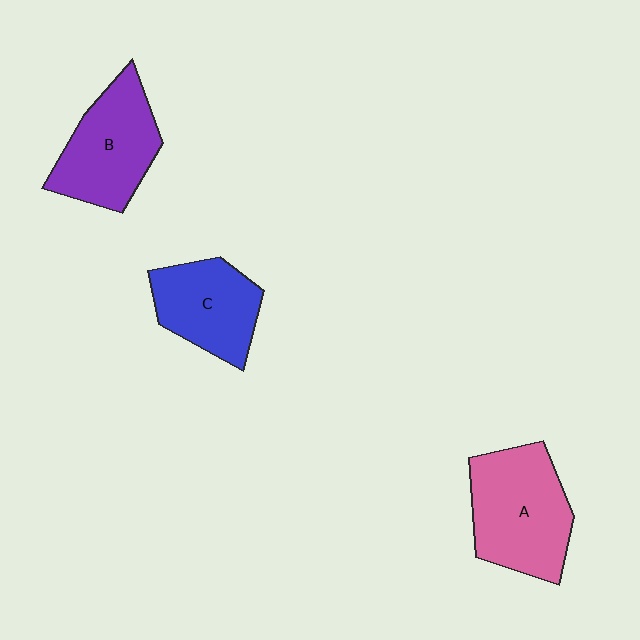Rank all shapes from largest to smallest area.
From largest to smallest: A (pink), B (purple), C (blue).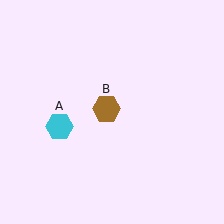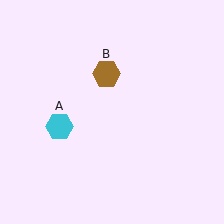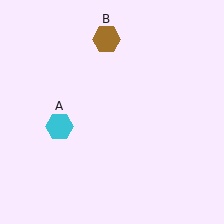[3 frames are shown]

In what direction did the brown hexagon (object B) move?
The brown hexagon (object B) moved up.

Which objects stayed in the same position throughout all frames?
Cyan hexagon (object A) remained stationary.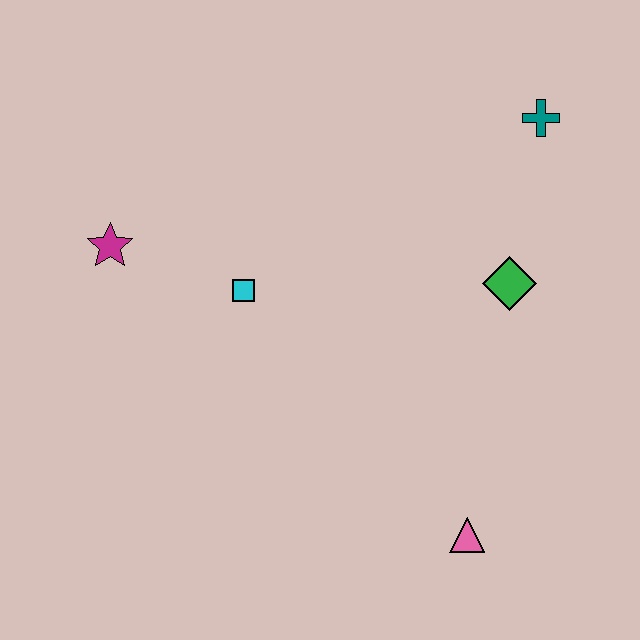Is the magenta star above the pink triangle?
Yes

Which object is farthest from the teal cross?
The magenta star is farthest from the teal cross.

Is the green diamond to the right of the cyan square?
Yes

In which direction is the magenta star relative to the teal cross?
The magenta star is to the left of the teal cross.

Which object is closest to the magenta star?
The cyan square is closest to the magenta star.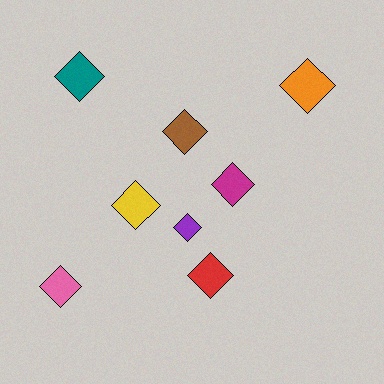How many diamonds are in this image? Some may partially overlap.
There are 8 diamonds.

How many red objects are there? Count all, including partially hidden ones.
There is 1 red object.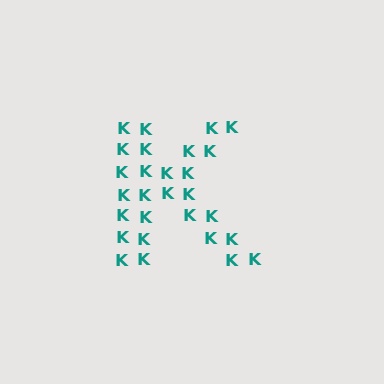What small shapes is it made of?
It is made of small letter K's.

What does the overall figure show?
The overall figure shows the letter K.